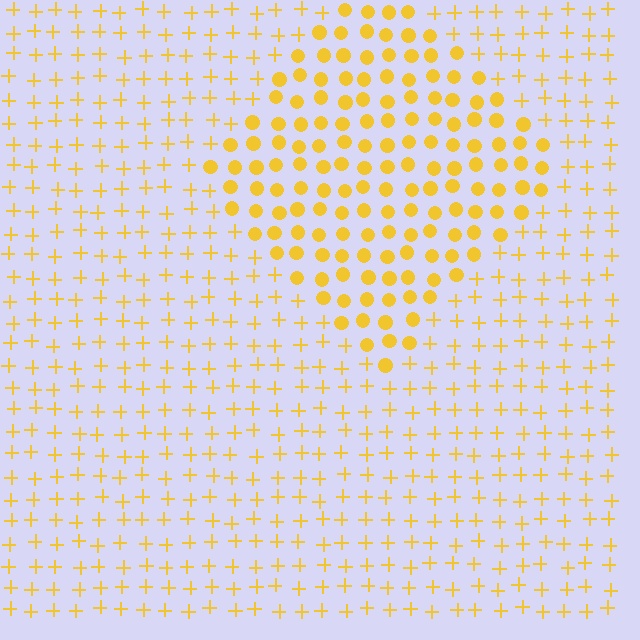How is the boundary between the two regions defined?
The boundary is defined by a change in element shape: circles inside vs. plus signs outside. All elements share the same color and spacing.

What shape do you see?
I see a diamond.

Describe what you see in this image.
The image is filled with small yellow elements arranged in a uniform grid. A diamond-shaped region contains circles, while the surrounding area contains plus signs. The boundary is defined purely by the change in element shape.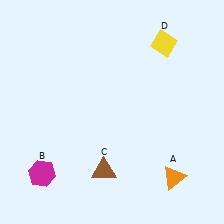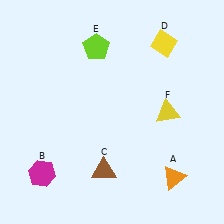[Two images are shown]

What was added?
A lime pentagon (E), a yellow triangle (F) were added in Image 2.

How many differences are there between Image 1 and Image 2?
There are 2 differences between the two images.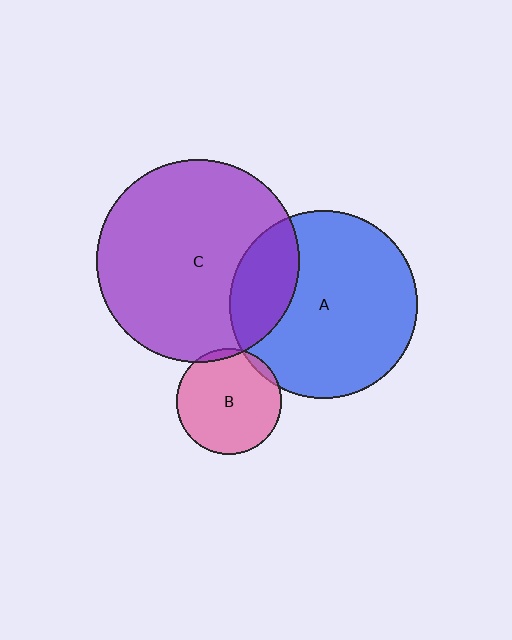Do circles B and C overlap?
Yes.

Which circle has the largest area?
Circle C (purple).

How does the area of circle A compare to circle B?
Approximately 3.2 times.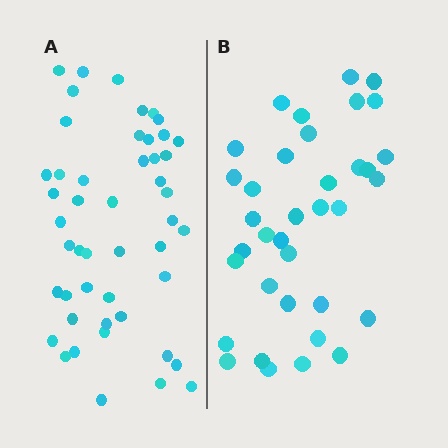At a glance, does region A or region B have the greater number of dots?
Region A (the left region) has more dots.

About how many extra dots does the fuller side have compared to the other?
Region A has roughly 12 or so more dots than region B.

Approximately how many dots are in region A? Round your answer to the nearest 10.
About 50 dots. (The exact count is 48, which rounds to 50.)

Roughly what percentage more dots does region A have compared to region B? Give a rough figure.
About 35% more.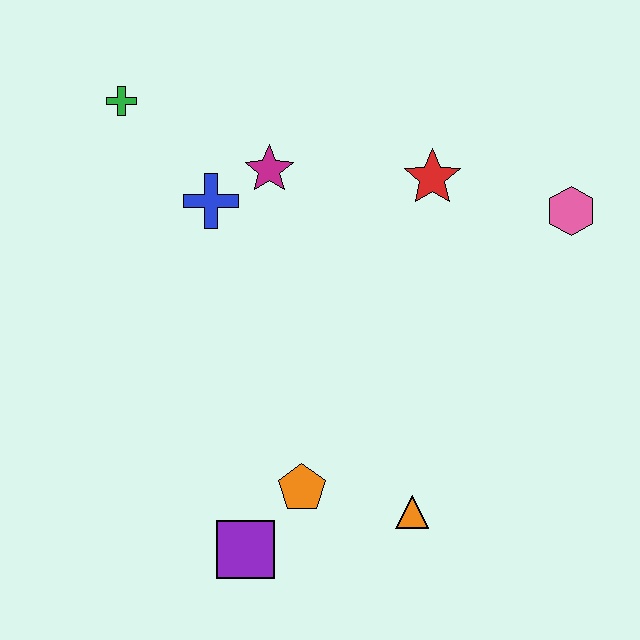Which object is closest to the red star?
The pink hexagon is closest to the red star.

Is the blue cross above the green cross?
No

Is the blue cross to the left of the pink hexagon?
Yes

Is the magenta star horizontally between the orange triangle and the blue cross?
Yes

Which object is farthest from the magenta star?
The purple square is farthest from the magenta star.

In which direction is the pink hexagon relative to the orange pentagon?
The pink hexagon is above the orange pentagon.